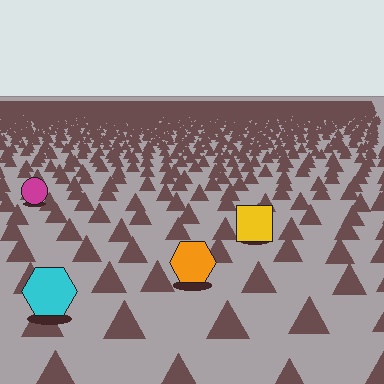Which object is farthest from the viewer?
The magenta circle is farthest from the viewer. It appears smaller and the ground texture around it is denser.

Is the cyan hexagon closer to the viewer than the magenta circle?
Yes. The cyan hexagon is closer — you can tell from the texture gradient: the ground texture is coarser near it.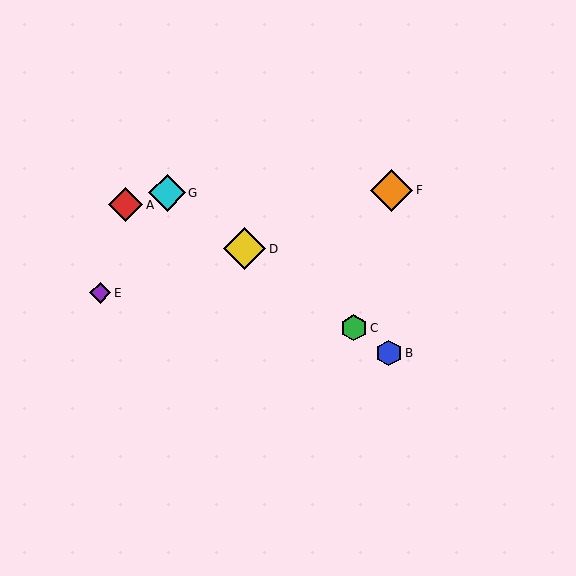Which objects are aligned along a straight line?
Objects B, C, D, G are aligned along a straight line.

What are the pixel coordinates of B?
Object B is at (389, 353).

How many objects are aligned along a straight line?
4 objects (B, C, D, G) are aligned along a straight line.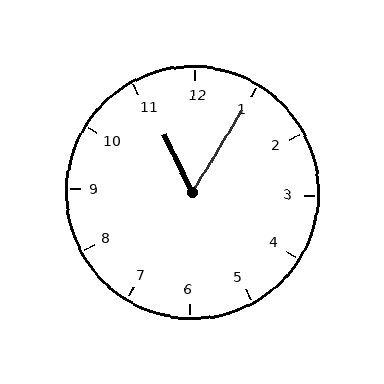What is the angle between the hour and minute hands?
Approximately 58 degrees.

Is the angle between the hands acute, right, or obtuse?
It is acute.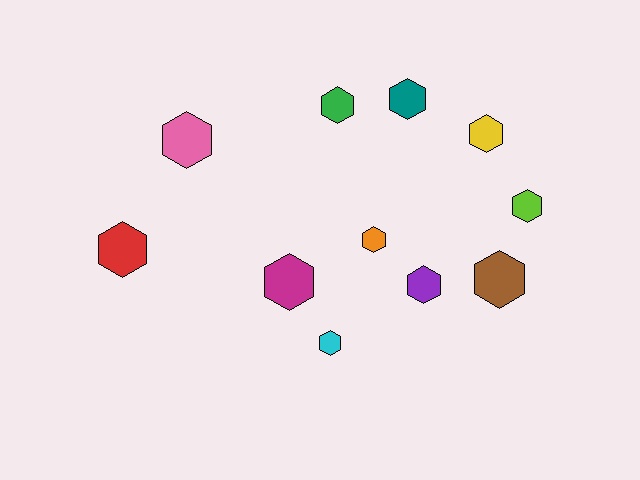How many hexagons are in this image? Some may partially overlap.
There are 11 hexagons.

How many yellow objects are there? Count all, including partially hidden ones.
There is 1 yellow object.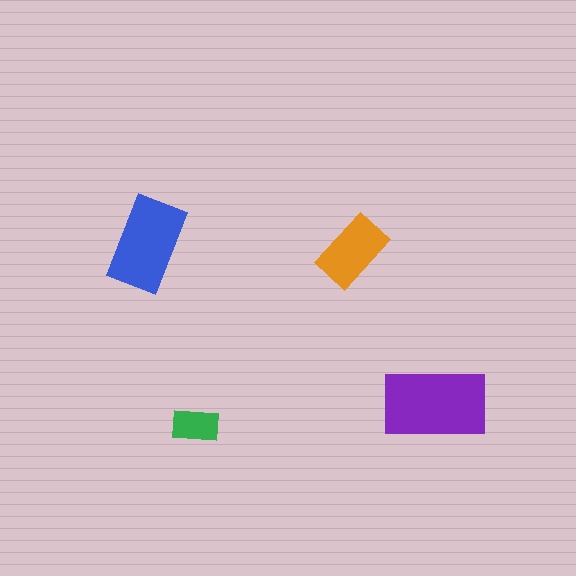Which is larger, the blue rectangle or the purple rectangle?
The purple one.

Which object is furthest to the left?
The blue rectangle is leftmost.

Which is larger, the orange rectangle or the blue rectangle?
The blue one.